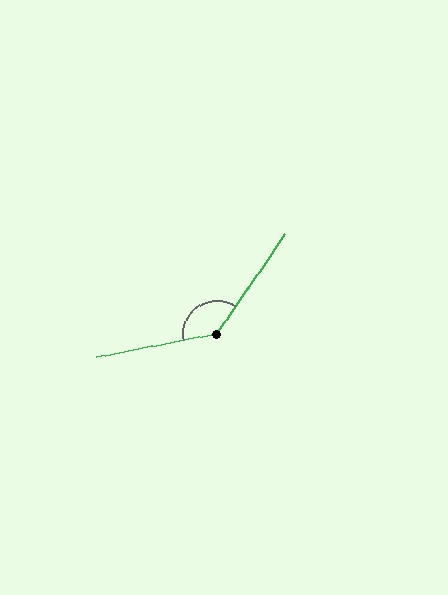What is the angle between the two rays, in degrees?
Approximately 135 degrees.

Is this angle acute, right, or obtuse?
It is obtuse.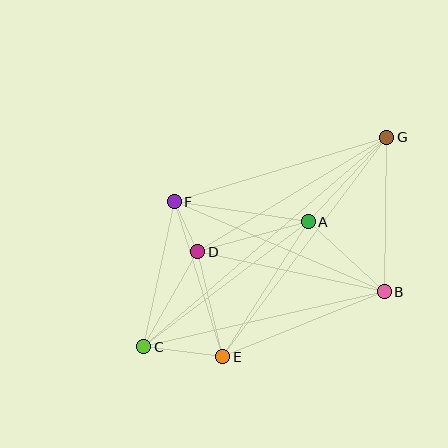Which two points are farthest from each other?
Points C and G are farthest from each other.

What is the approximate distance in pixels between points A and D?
The distance between A and D is approximately 114 pixels.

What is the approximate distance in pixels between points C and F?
The distance between C and F is approximately 148 pixels.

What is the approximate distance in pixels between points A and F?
The distance between A and F is approximately 135 pixels.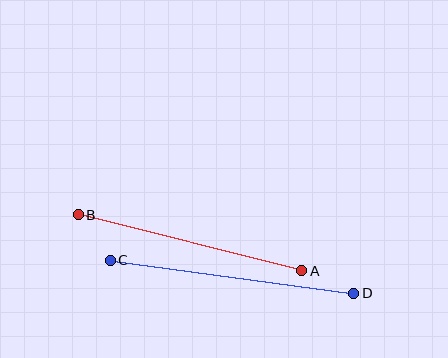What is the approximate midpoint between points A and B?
The midpoint is at approximately (190, 243) pixels.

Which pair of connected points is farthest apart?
Points C and D are farthest apart.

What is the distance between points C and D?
The distance is approximately 246 pixels.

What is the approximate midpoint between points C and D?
The midpoint is at approximately (232, 277) pixels.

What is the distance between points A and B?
The distance is approximately 231 pixels.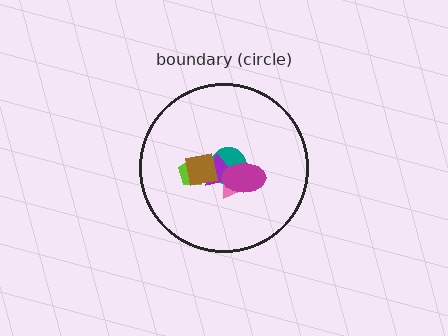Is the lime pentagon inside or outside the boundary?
Inside.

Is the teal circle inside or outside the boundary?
Inside.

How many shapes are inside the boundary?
6 inside, 0 outside.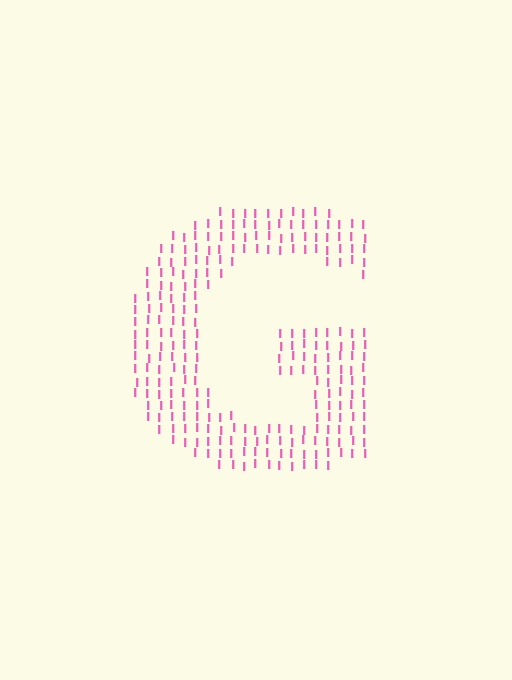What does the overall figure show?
The overall figure shows the letter G.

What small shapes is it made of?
It is made of small letter I's.